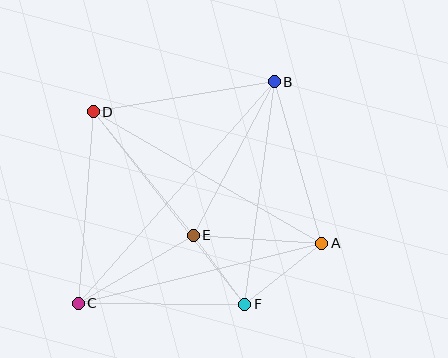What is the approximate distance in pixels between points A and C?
The distance between A and C is approximately 251 pixels.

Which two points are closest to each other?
Points E and F are closest to each other.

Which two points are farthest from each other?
Points B and C are farthest from each other.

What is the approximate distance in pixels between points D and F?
The distance between D and F is approximately 245 pixels.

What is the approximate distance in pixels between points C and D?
The distance between C and D is approximately 192 pixels.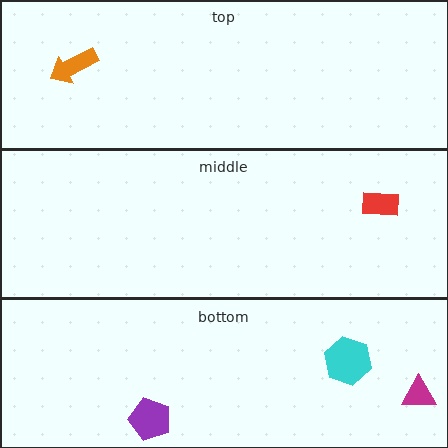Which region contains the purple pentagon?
The bottom region.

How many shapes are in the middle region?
1.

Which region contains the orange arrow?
The top region.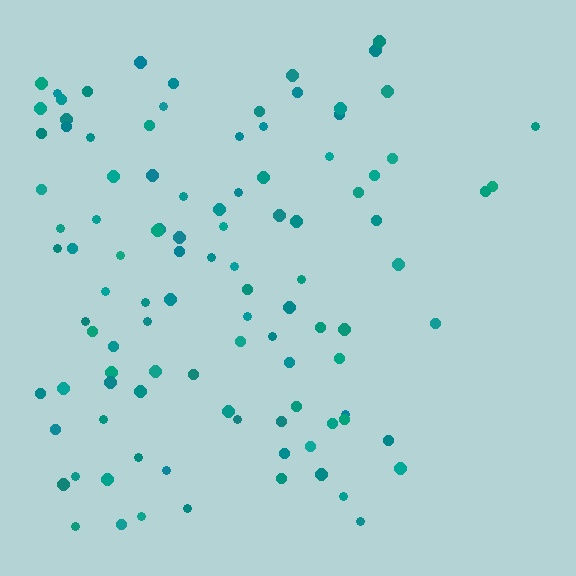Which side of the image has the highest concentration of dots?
The left.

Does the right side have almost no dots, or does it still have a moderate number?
Still a moderate number, just noticeably fewer than the left.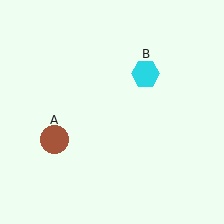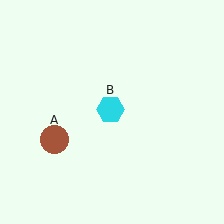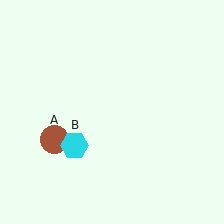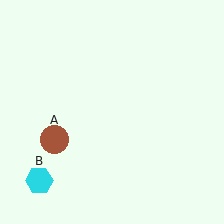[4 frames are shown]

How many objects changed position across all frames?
1 object changed position: cyan hexagon (object B).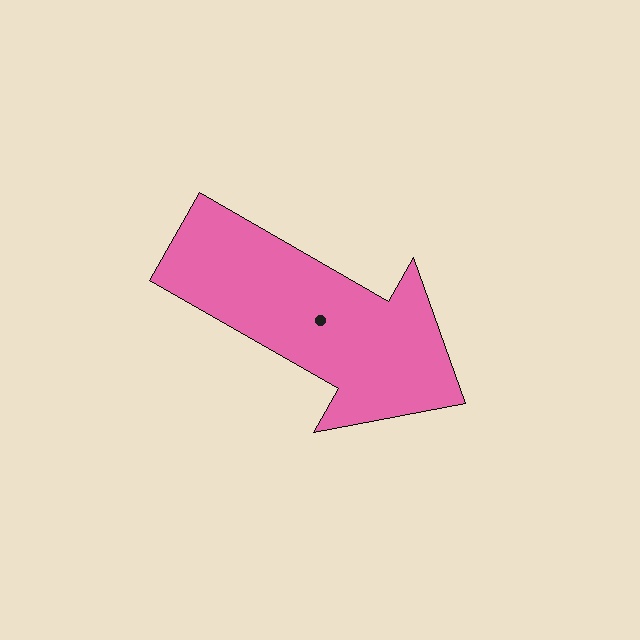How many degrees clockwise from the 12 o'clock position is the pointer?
Approximately 120 degrees.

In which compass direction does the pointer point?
Southeast.